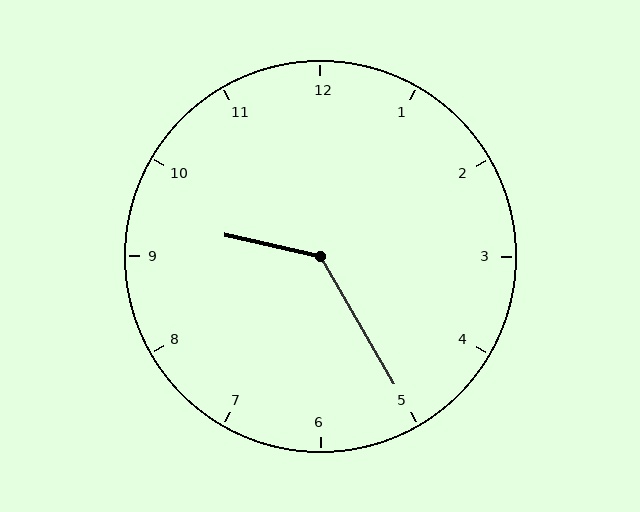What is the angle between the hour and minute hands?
Approximately 132 degrees.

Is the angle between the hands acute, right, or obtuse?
It is obtuse.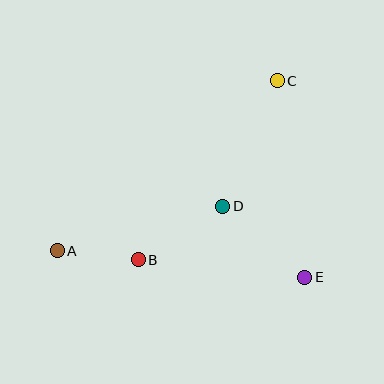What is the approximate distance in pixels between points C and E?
The distance between C and E is approximately 199 pixels.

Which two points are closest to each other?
Points A and B are closest to each other.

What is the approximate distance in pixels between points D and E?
The distance between D and E is approximately 109 pixels.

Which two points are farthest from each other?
Points A and C are farthest from each other.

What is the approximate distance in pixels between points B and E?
The distance between B and E is approximately 167 pixels.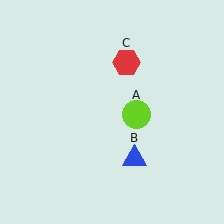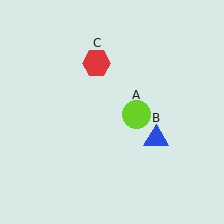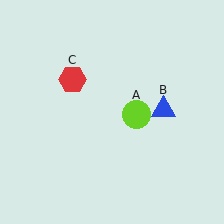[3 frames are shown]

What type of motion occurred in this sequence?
The blue triangle (object B), red hexagon (object C) rotated counterclockwise around the center of the scene.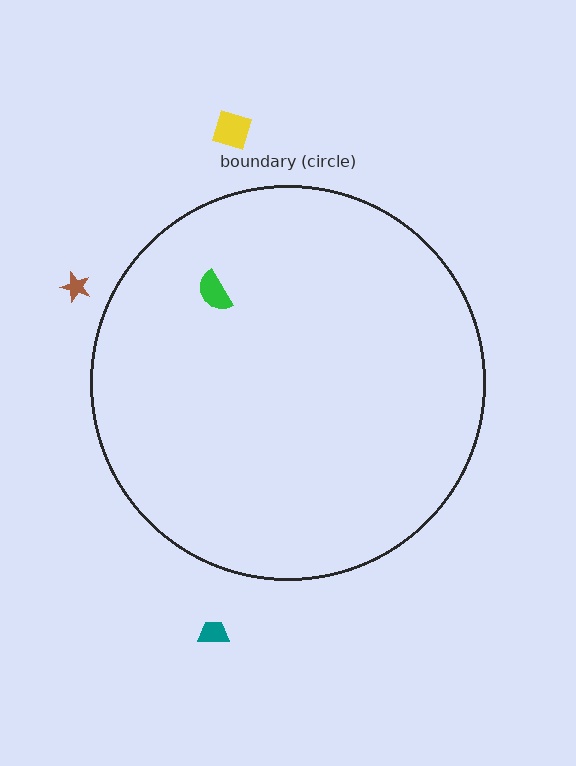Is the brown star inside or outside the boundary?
Outside.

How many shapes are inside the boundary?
1 inside, 3 outside.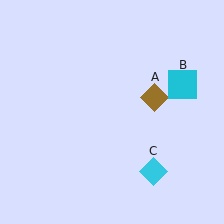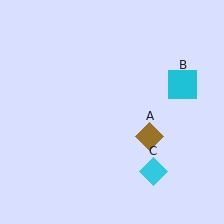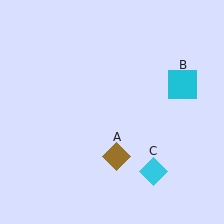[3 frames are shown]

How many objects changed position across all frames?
1 object changed position: brown diamond (object A).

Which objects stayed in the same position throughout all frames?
Cyan square (object B) and cyan diamond (object C) remained stationary.